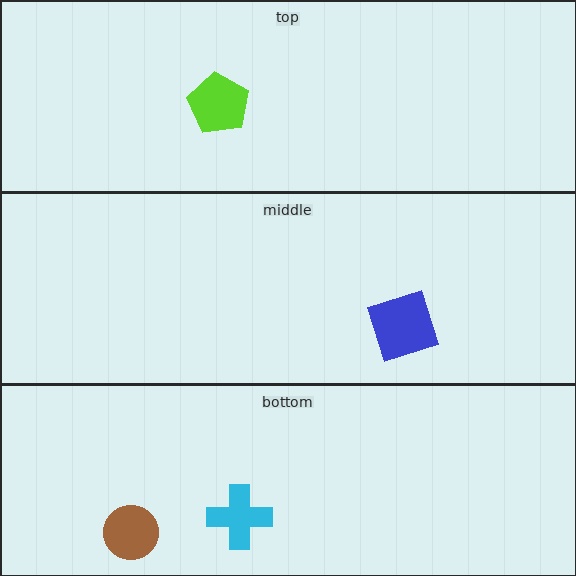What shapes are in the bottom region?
The brown circle, the cyan cross.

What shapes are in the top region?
The lime pentagon.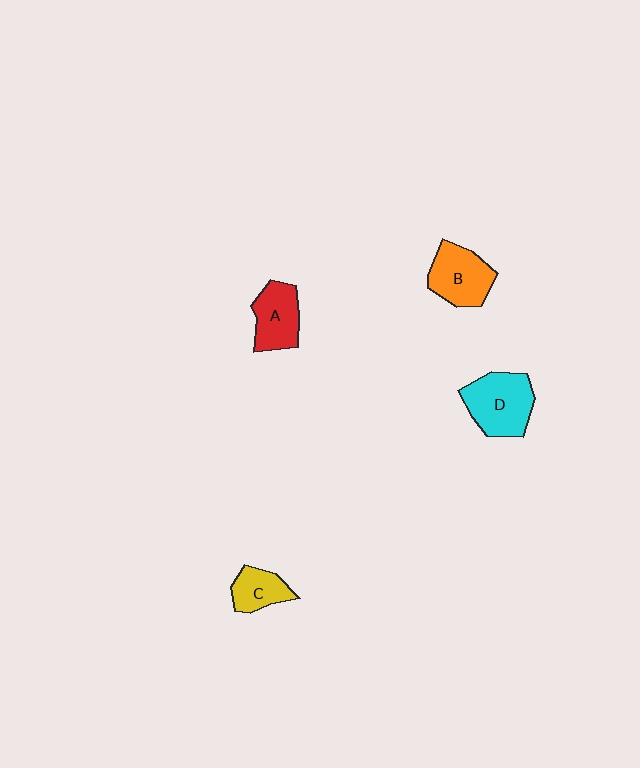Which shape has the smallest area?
Shape C (yellow).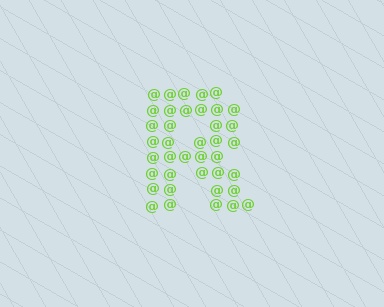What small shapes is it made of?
It is made of small at signs.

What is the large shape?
The large shape is the letter R.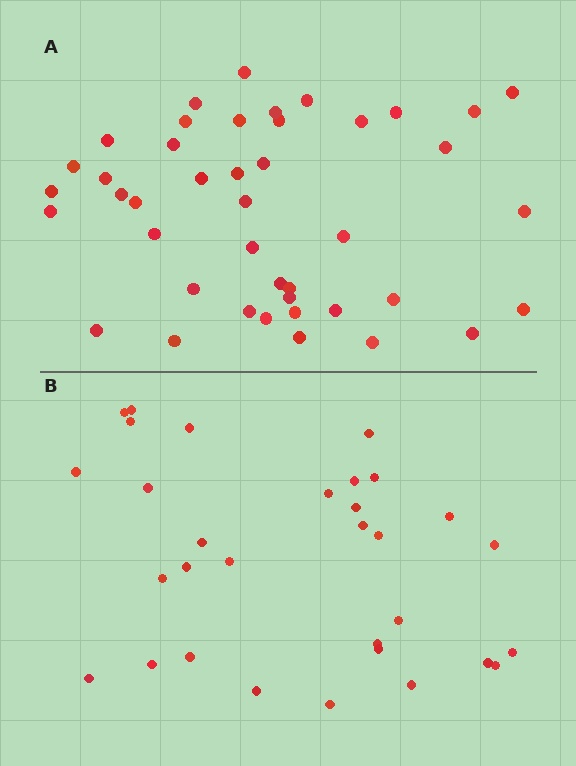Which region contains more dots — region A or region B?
Region A (the top region) has more dots.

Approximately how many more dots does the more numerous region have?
Region A has roughly 12 or so more dots than region B.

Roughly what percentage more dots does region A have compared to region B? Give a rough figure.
About 40% more.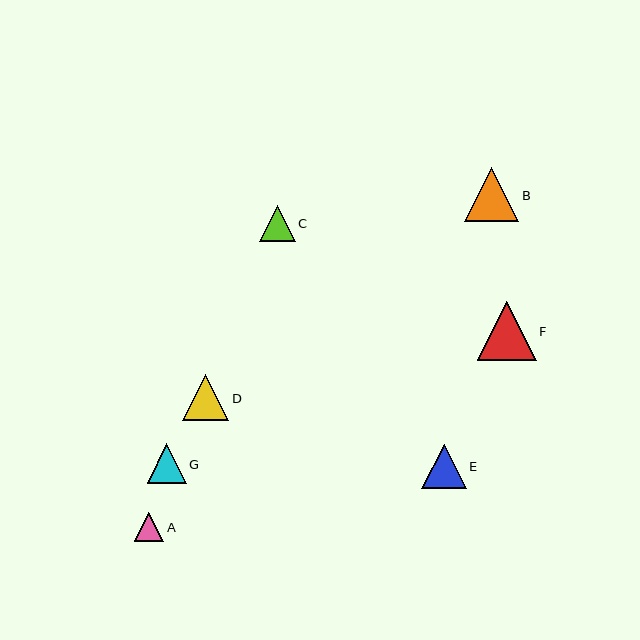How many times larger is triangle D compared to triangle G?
Triangle D is approximately 1.2 times the size of triangle G.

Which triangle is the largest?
Triangle F is the largest with a size of approximately 59 pixels.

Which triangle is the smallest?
Triangle A is the smallest with a size of approximately 29 pixels.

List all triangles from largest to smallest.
From largest to smallest: F, B, D, E, G, C, A.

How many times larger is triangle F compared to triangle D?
Triangle F is approximately 1.3 times the size of triangle D.